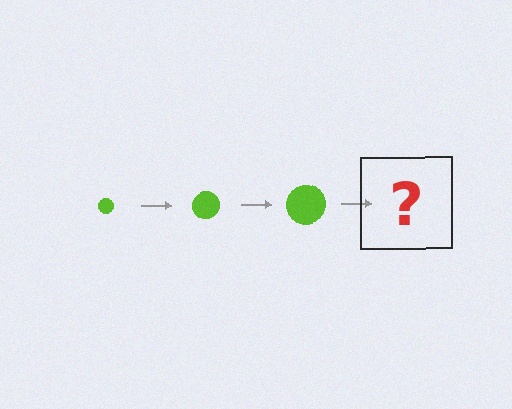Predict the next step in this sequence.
The next step is a lime circle, larger than the previous one.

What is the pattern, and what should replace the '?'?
The pattern is that the circle gets progressively larger each step. The '?' should be a lime circle, larger than the previous one.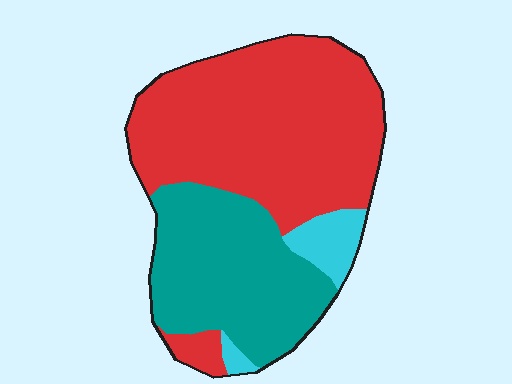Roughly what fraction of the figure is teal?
Teal covers around 35% of the figure.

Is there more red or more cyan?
Red.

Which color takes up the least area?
Cyan, at roughly 5%.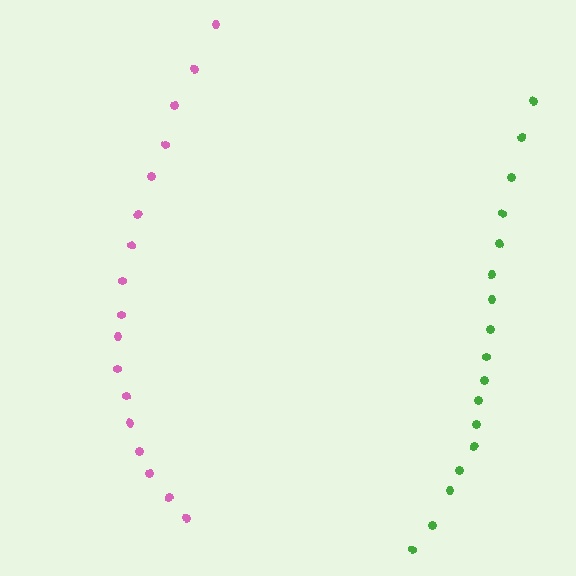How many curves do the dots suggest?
There are 2 distinct paths.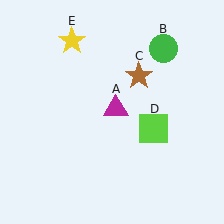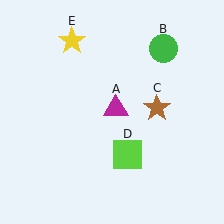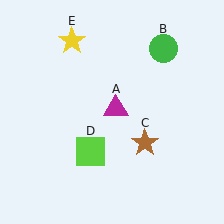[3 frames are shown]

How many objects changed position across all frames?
2 objects changed position: brown star (object C), lime square (object D).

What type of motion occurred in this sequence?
The brown star (object C), lime square (object D) rotated clockwise around the center of the scene.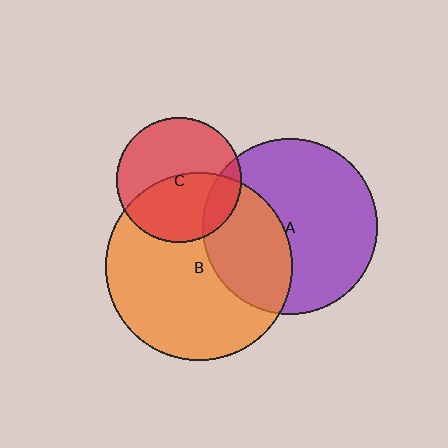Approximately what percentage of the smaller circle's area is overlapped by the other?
Approximately 45%.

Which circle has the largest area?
Circle B (orange).